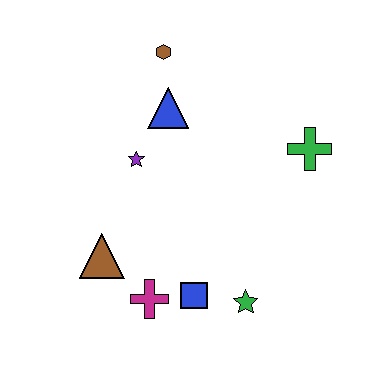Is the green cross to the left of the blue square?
No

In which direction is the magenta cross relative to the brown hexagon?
The magenta cross is below the brown hexagon.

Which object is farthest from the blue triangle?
The green star is farthest from the blue triangle.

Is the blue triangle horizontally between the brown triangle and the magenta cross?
No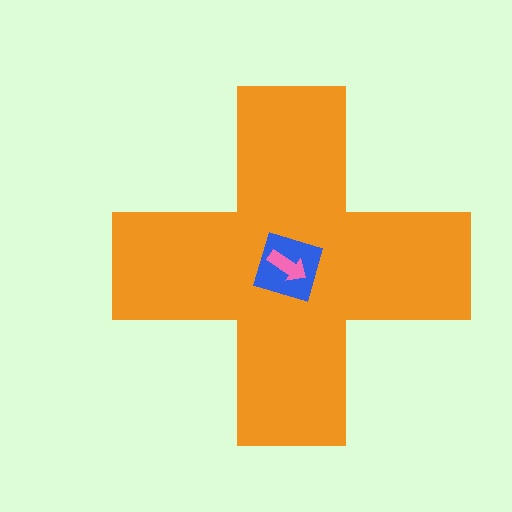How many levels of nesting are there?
3.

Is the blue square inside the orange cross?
Yes.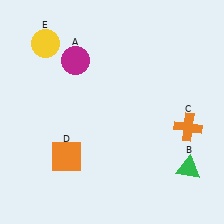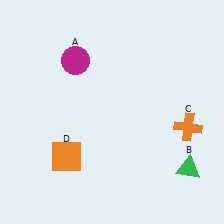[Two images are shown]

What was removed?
The yellow circle (E) was removed in Image 2.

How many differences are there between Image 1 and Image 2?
There is 1 difference between the two images.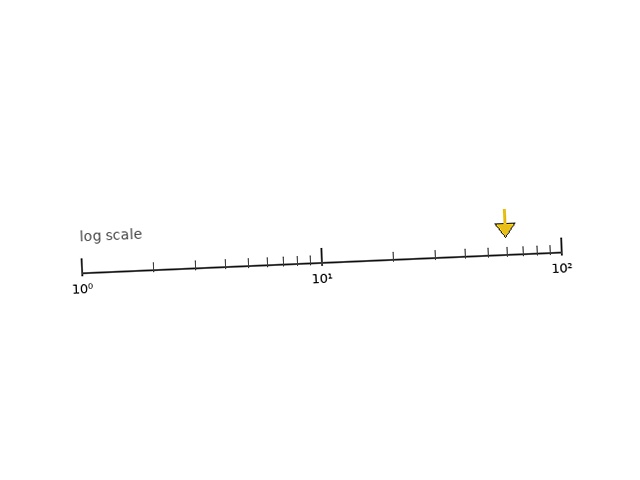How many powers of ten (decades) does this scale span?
The scale spans 2 decades, from 1 to 100.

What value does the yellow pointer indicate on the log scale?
The pointer indicates approximately 59.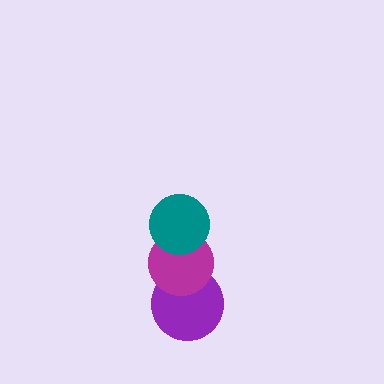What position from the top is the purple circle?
The purple circle is 3rd from the top.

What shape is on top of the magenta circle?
The teal circle is on top of the magenta circle.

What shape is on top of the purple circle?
The magenta circle is on top of the purple circle.